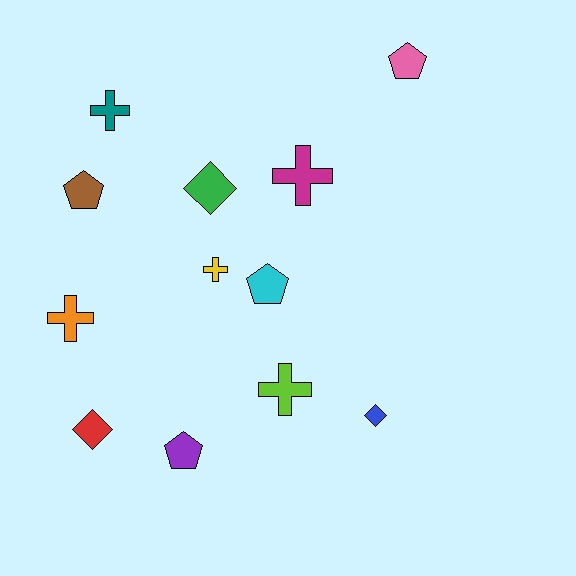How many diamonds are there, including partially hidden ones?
There are 3 diamonds.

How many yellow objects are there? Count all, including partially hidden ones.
There is 1 yellow object.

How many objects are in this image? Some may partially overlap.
There are 12 objects.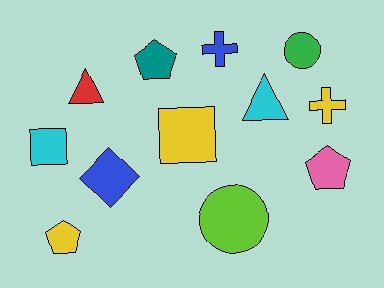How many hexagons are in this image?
There are no hexagons.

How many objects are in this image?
There are 12 objects.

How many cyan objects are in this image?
There are 2 cyan objects.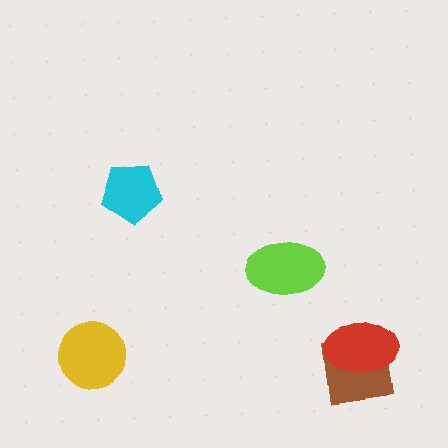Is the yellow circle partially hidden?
No, no other shape covers it.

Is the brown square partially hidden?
Yes, it is partially covered by another shape.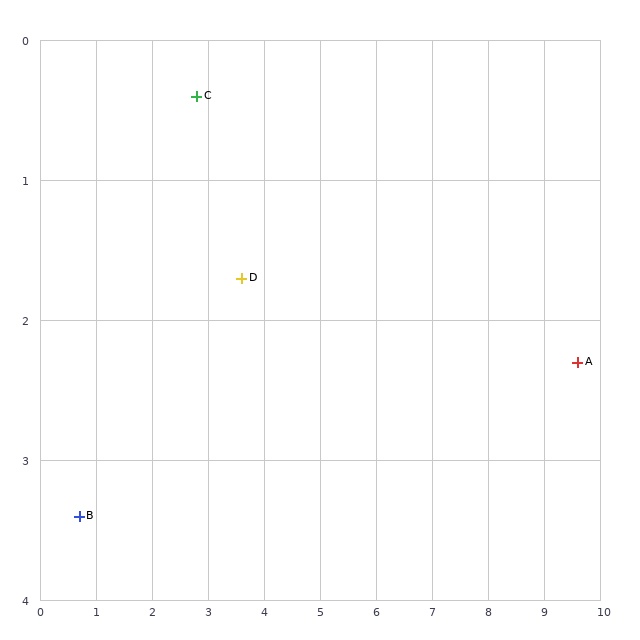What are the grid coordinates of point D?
Point D is at approximately (3.6, 1.7).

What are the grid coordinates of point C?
Point C is at approximately (2.8, 0.4).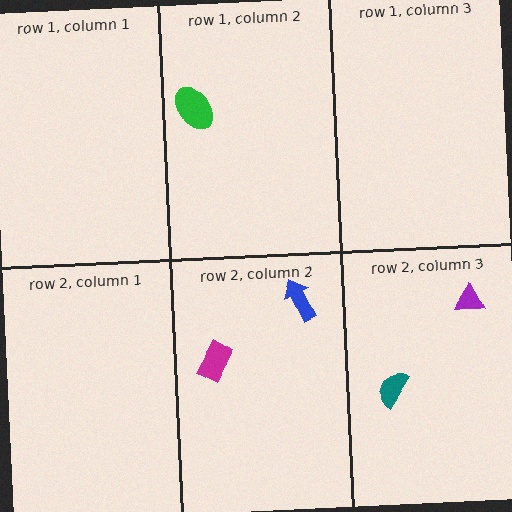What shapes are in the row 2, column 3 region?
The teal semicircle, the purple triangle.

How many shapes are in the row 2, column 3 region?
2.